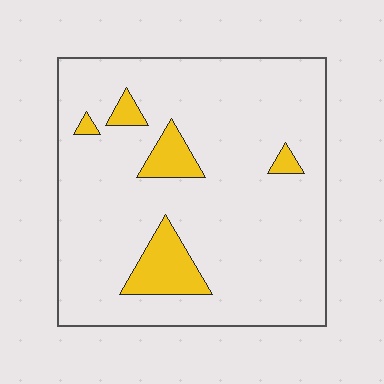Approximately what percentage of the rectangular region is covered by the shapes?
Approximately 10%.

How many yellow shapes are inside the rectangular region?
5.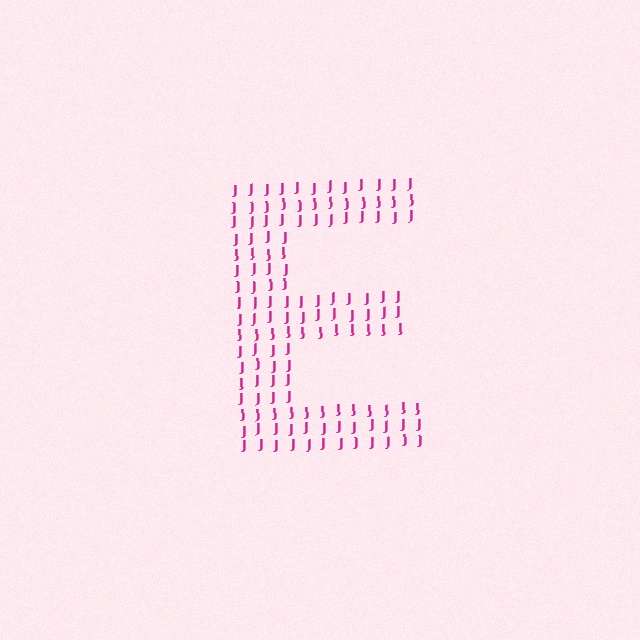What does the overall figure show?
The overall figure shows the letter E.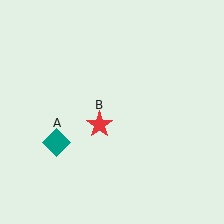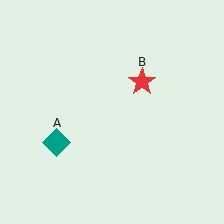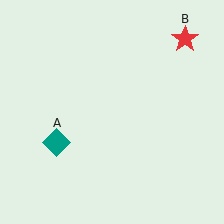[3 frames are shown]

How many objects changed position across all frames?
1 object changed position: red star (object B).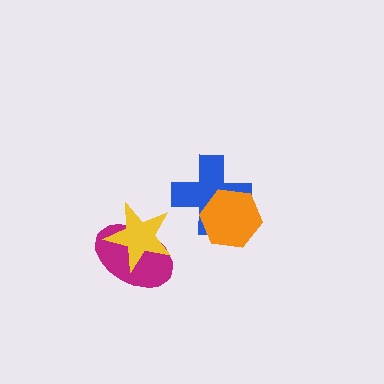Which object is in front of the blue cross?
The orange hexagon is in front of the blue cross.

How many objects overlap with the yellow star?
1 object overlaps with the yellow star.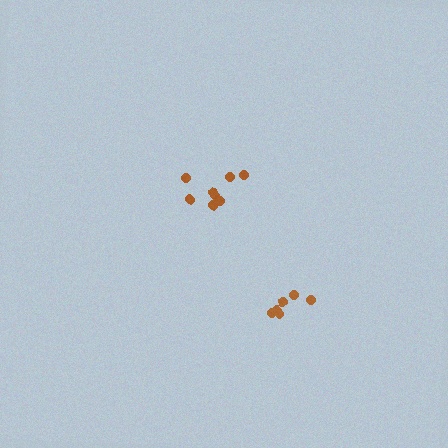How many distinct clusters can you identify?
There are 2 distinct clusters.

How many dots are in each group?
Group 1: 6 dots, Group 2: 8 dots (14 total).